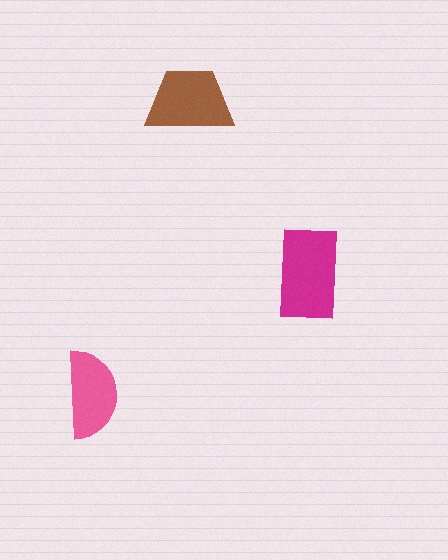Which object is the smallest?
The pink semicircle.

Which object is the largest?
The magenta rectangle.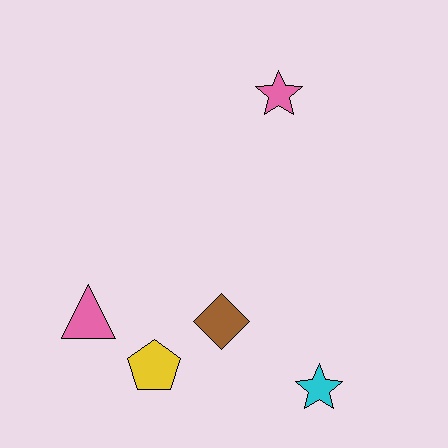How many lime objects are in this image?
There are no lime objects.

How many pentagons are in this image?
There is 1 pentagon.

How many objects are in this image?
There are 5 objects.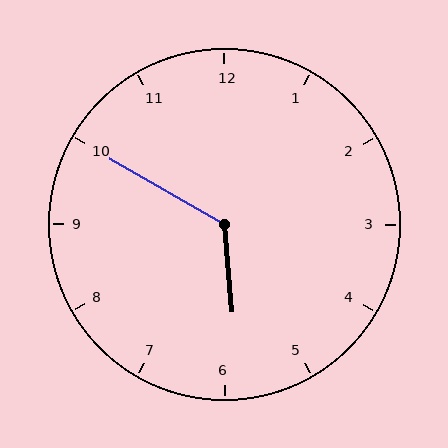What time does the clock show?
5:50.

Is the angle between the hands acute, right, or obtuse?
It is obtuse.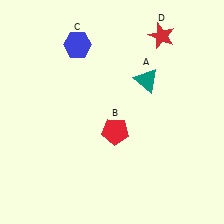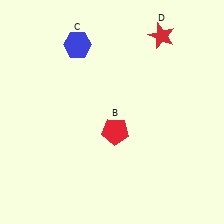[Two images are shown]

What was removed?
The teal triangle (A) was removed in Image 2.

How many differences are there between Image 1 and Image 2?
There is 1 difference between the two images.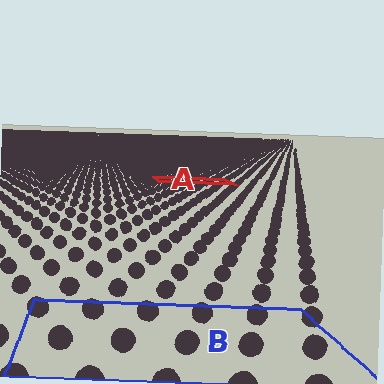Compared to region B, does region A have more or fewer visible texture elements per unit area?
Region A has more texture elements per unit area — they are packed more densely because it is farther away.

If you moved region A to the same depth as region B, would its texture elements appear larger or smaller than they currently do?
They would appear larger. At a closer depth, the same texture elements are projected at a bigger on-screen size.